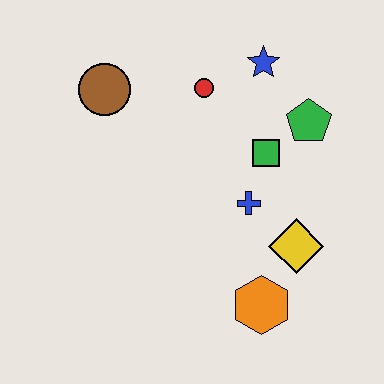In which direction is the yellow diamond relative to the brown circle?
The yellow diamond is to the right of the brown circle.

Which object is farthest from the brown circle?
The orange hexagon is farthest from the brown circle.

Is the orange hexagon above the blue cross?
No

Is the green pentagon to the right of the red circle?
Yes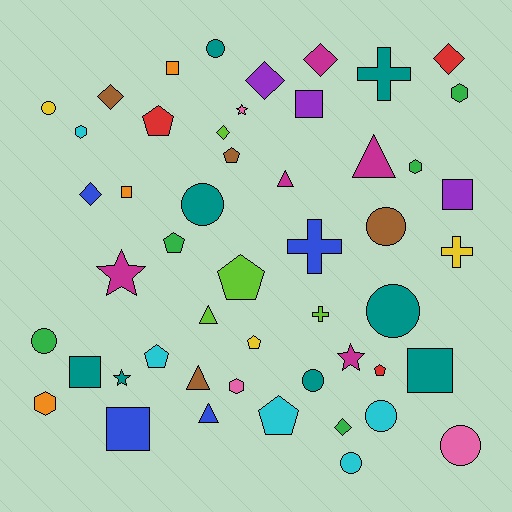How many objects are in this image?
There are 50 objects.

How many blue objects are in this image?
There are 4 blue objects.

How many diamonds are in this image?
There are 7 diamonds.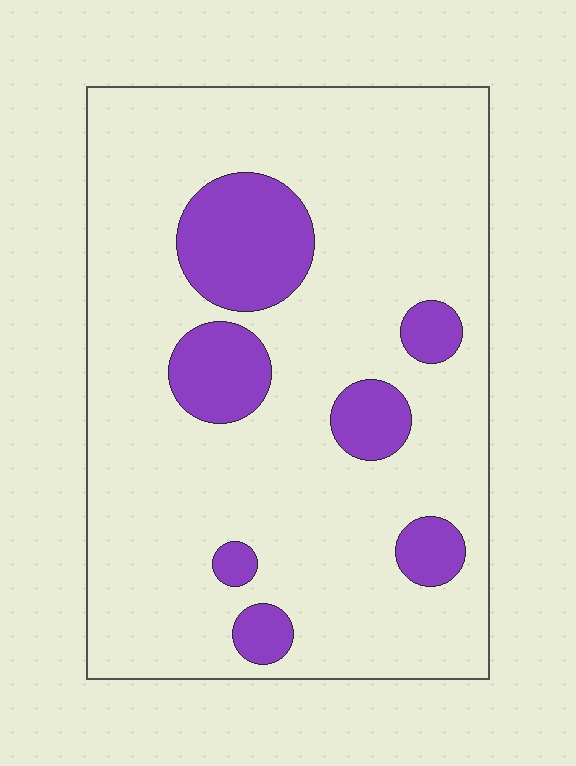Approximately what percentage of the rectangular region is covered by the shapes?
Approximately 15%.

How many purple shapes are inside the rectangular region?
7.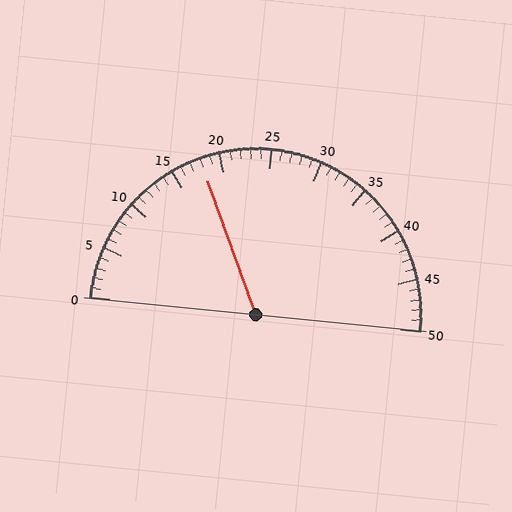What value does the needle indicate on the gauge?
The needle indicates approximately 18.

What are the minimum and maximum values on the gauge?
The gauge ranges from 0 to 50.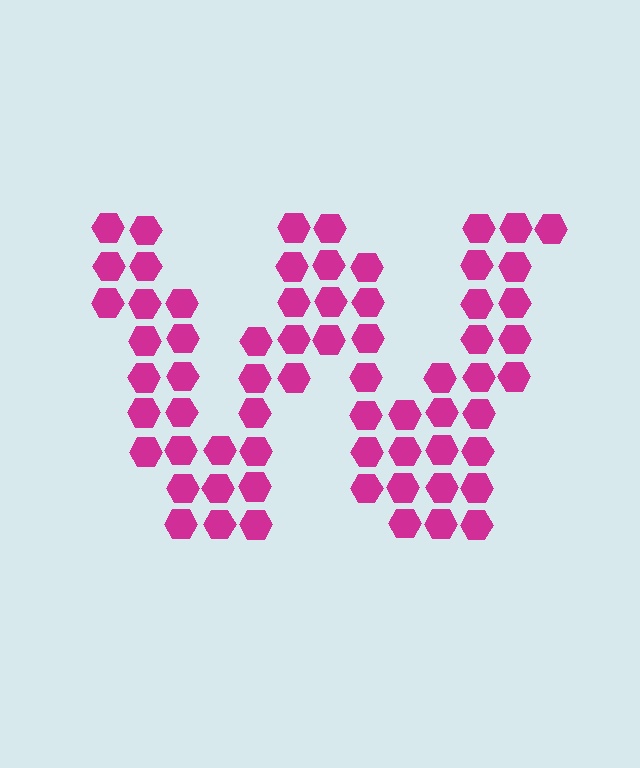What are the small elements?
The small elements are hexagons.